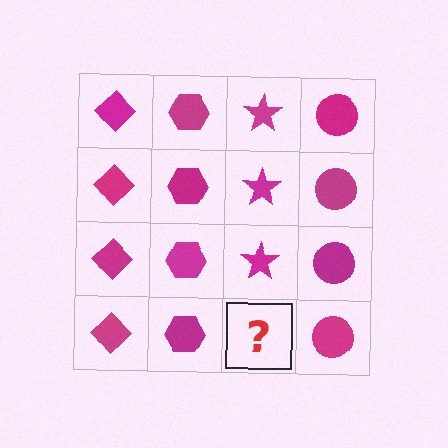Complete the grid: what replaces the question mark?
The question mark should be replaced with a magenta star.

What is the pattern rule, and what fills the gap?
The rule is that each column has a consistent shape. The gap should be filled with a magenta star.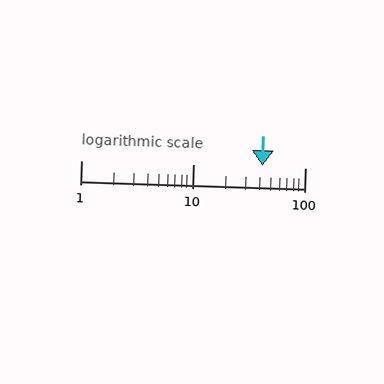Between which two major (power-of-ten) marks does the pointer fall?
The pointer is between 10 and 100.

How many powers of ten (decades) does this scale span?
The scale spans 2 decades, from 1 to 100.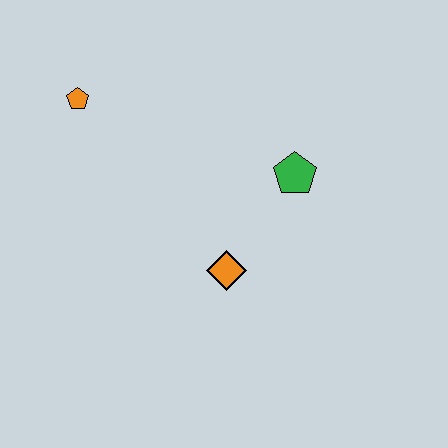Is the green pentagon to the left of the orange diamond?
No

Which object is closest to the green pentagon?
The orange diamond is closest to the green pentagon.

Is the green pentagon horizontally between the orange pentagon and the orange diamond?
No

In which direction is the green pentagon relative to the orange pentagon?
The green pentagon is to the right of the orange pentagon.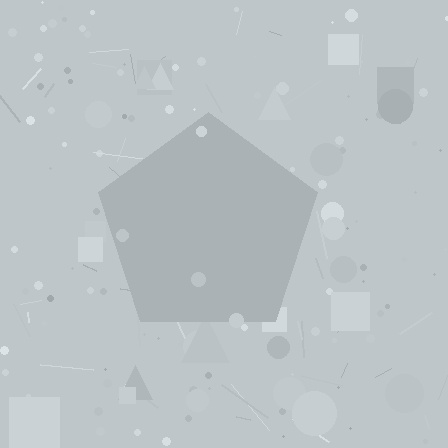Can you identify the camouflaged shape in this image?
The camouflaged shape is a pentagon.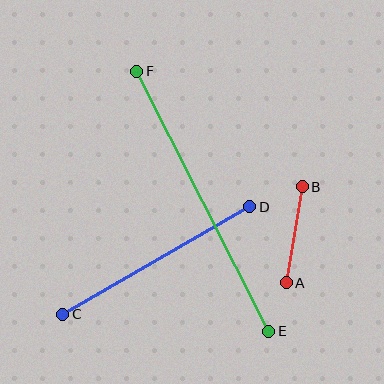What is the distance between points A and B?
The distance is approximately 97 pixels.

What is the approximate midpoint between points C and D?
The midpoint is at approximately (156, 261) pixels.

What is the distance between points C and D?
The distance is approximately 216 pixels.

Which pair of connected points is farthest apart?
Points E and F are farthest apart.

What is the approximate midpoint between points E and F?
The midpoint is at approximately (203, 201) pixels.